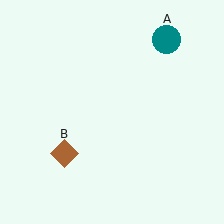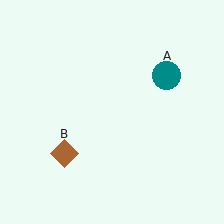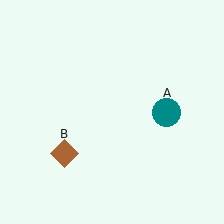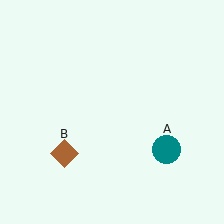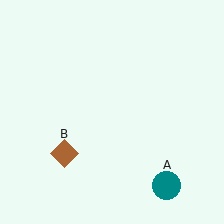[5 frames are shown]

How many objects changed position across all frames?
1 object changed position: teal circle (object A).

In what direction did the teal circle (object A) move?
The teal circle (object A) moved down.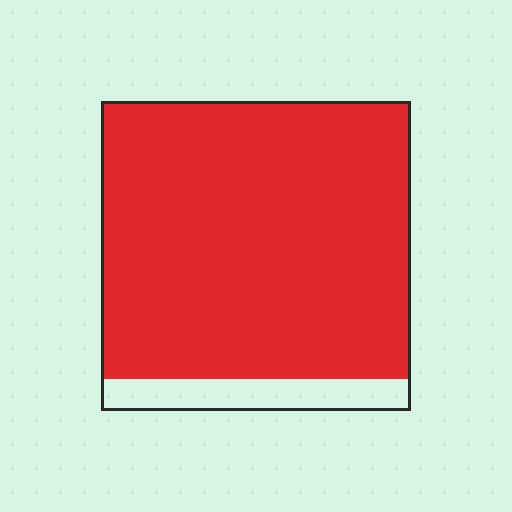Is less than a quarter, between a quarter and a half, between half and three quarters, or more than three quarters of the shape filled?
More than three quarters.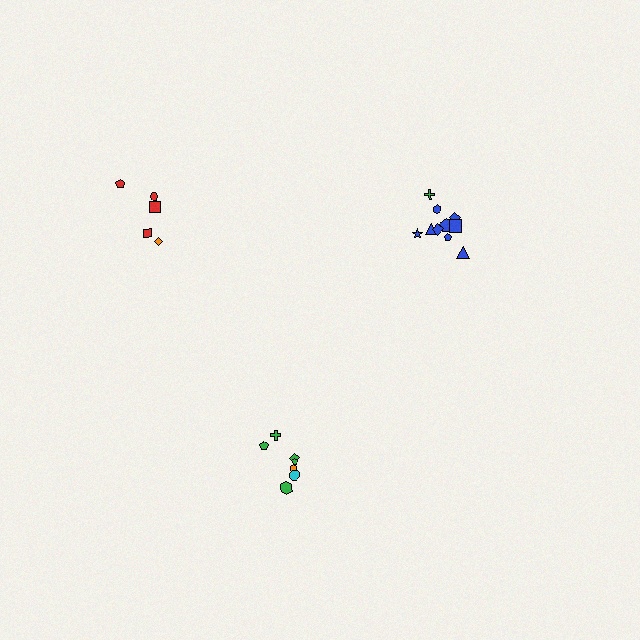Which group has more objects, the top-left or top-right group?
The top-right group.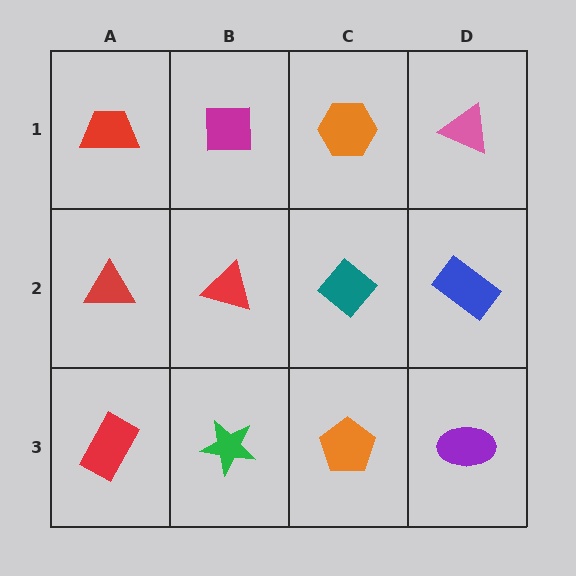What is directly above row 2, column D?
A pink triangle.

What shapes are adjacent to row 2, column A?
A red trapezoid (row 1, column A), a red rectangle (row 3, column A), a red triangle (row 2, column B).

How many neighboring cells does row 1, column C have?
3.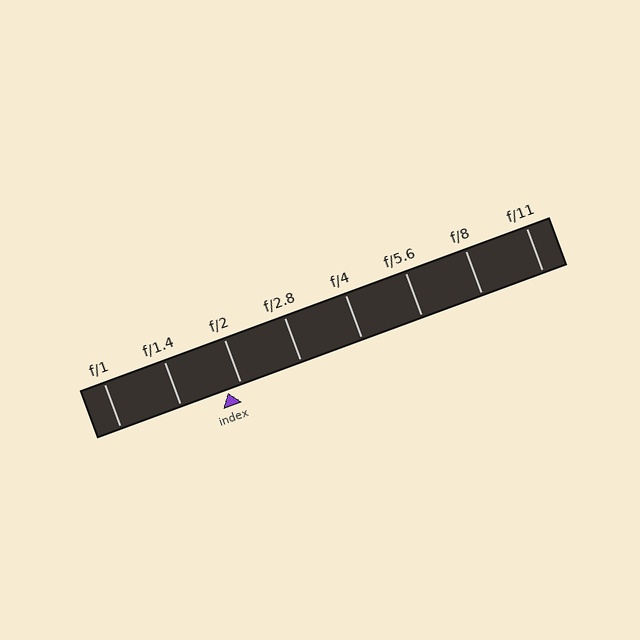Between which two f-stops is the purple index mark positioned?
The index mark is between f/1.4 and f/2.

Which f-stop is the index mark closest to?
The index mark is closest to f/2.